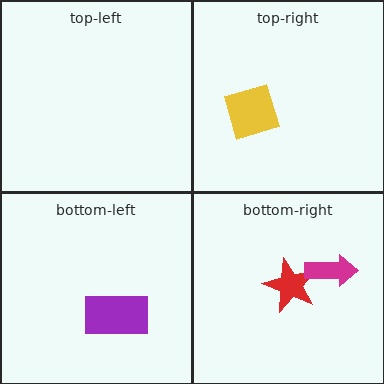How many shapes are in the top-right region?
1.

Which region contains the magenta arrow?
The bottom-right region.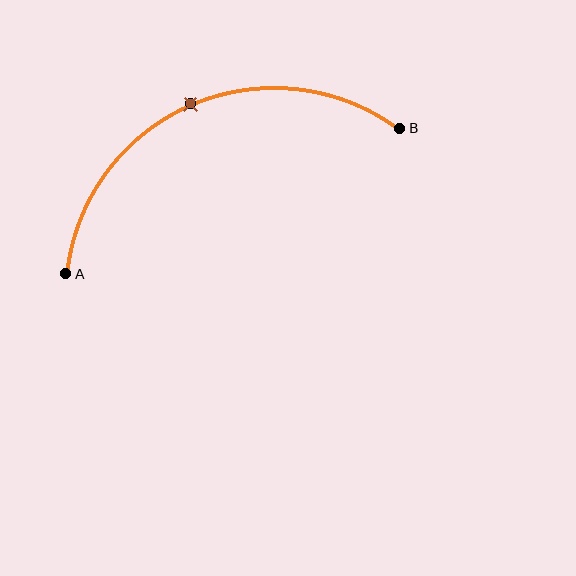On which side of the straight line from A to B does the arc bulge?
The arc bulges above the straight line connecting A and B.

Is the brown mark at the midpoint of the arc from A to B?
Yes. The brown mark lies on the arc at equal arc-length from both A and B — it is the arc midpoint.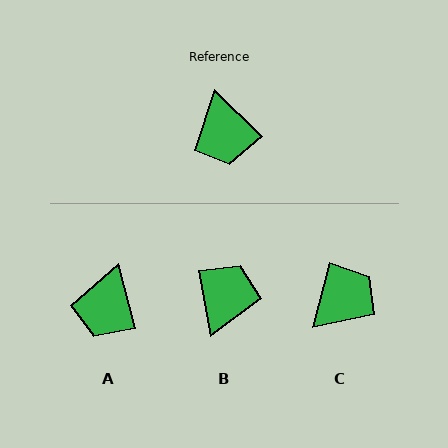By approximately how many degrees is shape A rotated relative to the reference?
Approximately 31 degrees clockwise.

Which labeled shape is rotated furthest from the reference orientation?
B, about 145 degrees away.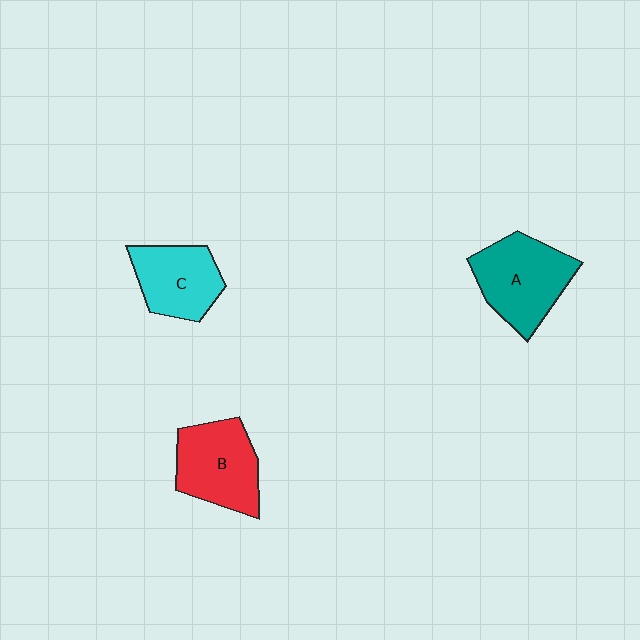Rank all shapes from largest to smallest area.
From largest to smallest: A (teal), B (red), C (cyan).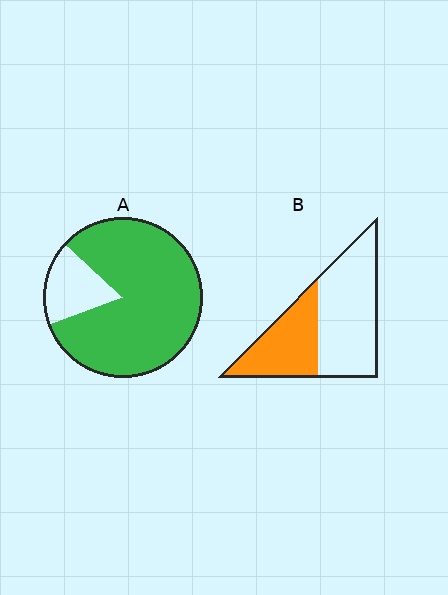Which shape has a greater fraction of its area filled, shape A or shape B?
Shape A.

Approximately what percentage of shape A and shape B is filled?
A is approximately 85% and B is approximately 40%.